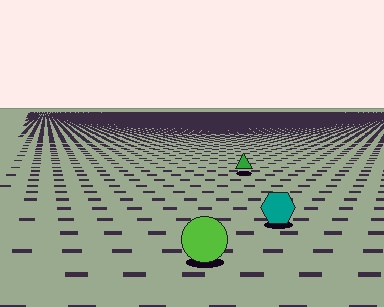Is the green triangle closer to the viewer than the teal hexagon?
No. The teal hexagon is closer — you can tell from the texture gradient: the ground texture is coarser near it.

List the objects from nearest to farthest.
From nearest to farthest: the lime circle, the teal hexagon, the green triangle.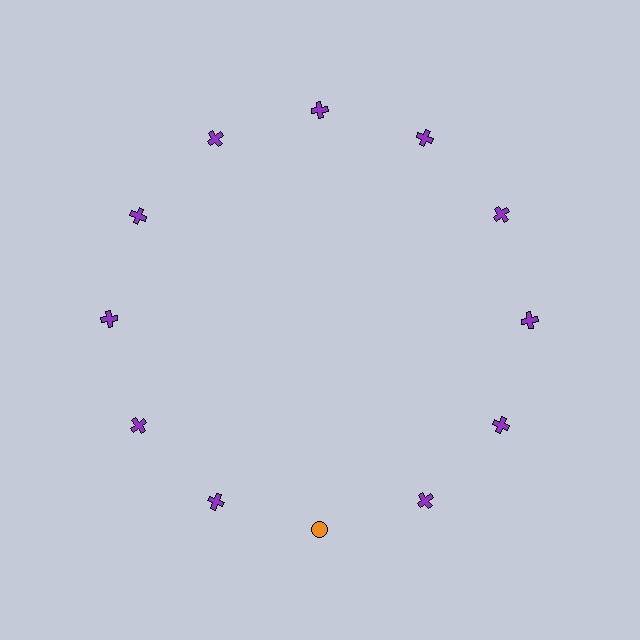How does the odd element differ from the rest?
It differs in both color (orange instead of purple) and shape (circle instead of cross).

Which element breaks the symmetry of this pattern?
The orange circle at roughly the 6 o'clock position breaks the symmetry. All other shapes are purple crosses.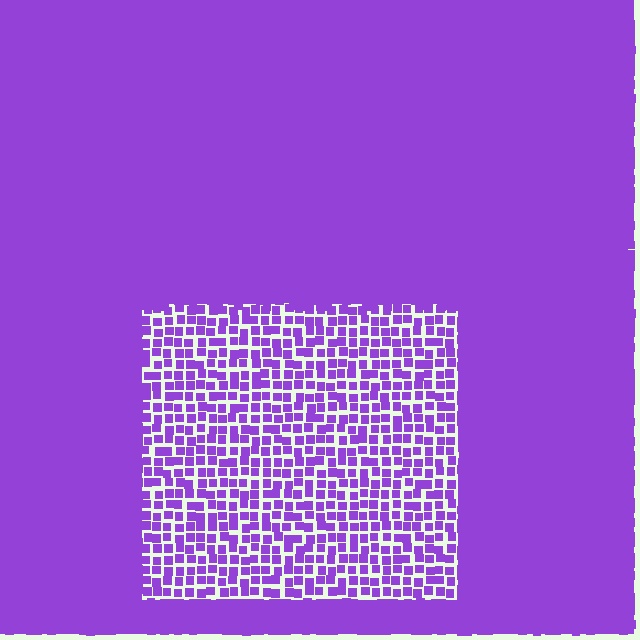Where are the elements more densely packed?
The elements are more densely packed outside the rectangle boundary.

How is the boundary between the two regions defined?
The boundary is defined by a change in element density (approximately 2.6x ratio). All elements are the same color, size, and shape.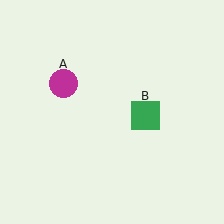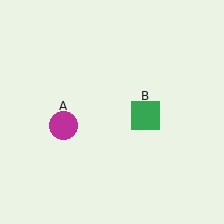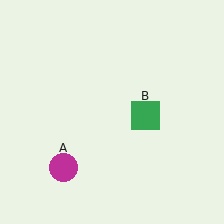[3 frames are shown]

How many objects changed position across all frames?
1 object changed position: magenta circle (object A).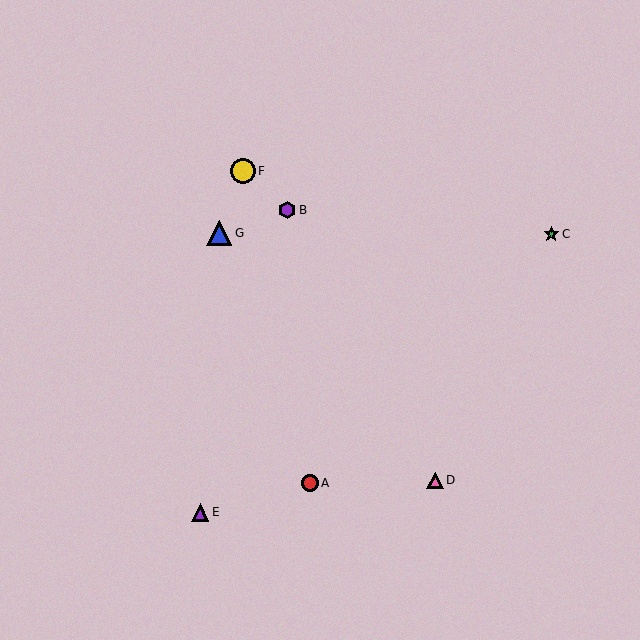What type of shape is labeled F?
Shape F is a yellow circle.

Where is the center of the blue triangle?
The center of the blue triangle is at (219, 233).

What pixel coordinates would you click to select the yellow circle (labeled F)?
Click at (243, 171) to select the yellow circle F.